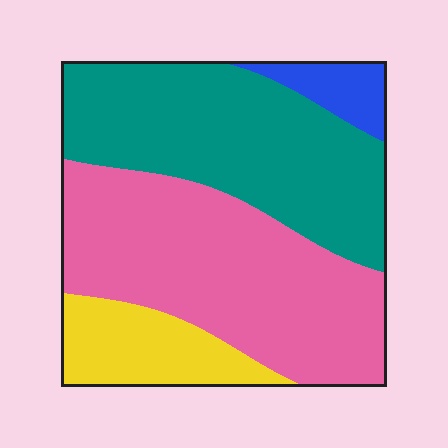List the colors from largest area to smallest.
From largest to smallest: pink, teal, yellow, blue.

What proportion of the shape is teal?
Teal takes up about three eighths (3/8) of the shape.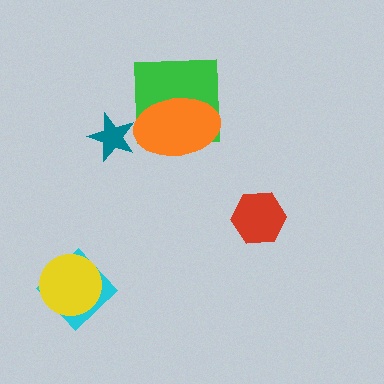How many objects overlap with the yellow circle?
1 object overlaps with the yellow circle.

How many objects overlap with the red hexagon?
0 objects overlap with the red hexagon.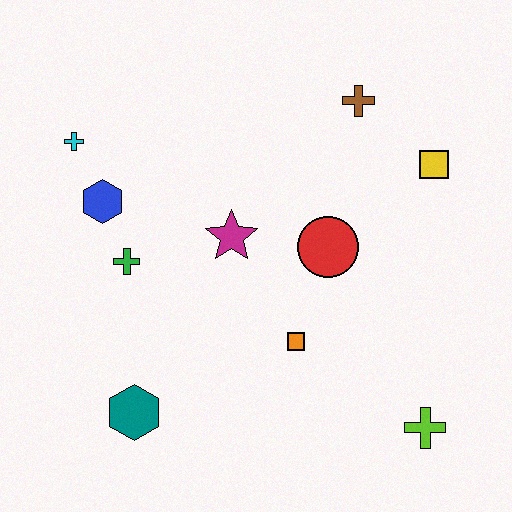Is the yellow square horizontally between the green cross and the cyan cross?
No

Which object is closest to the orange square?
The red circle is closest to the orange square.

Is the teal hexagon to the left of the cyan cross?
No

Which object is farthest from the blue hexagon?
The lime cross is farthest from the blue hexagon.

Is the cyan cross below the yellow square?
No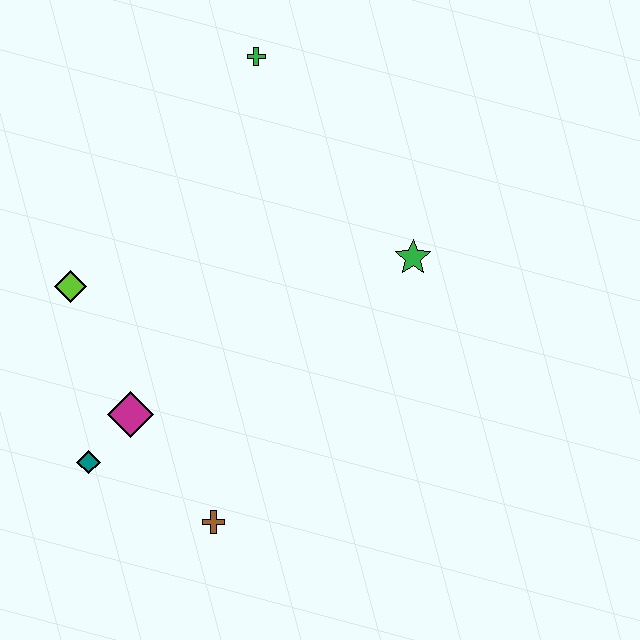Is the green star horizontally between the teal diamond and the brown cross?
No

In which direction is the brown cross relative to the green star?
The brown cross is below the green star.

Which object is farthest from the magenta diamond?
The green cross is farthest from the magenta diamond.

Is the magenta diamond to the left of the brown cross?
Yes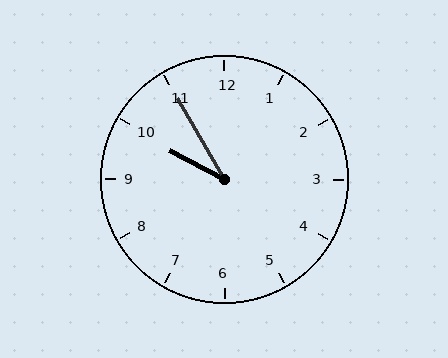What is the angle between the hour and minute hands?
Approximately 32 degrees.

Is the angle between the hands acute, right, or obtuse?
It is acute.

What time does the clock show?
9:55.